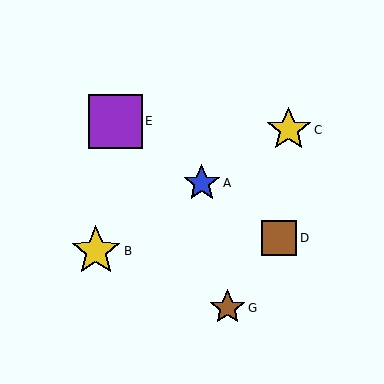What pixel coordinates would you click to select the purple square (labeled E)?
Click at (115, 121) to select the purple square E.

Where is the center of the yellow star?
The center of the yellow star is at (96, 251).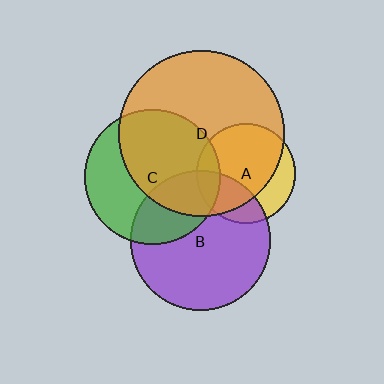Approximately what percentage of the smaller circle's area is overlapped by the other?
Approximately 30%.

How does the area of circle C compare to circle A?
Approximately 1.8 times.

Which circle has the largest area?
Circle D (orange).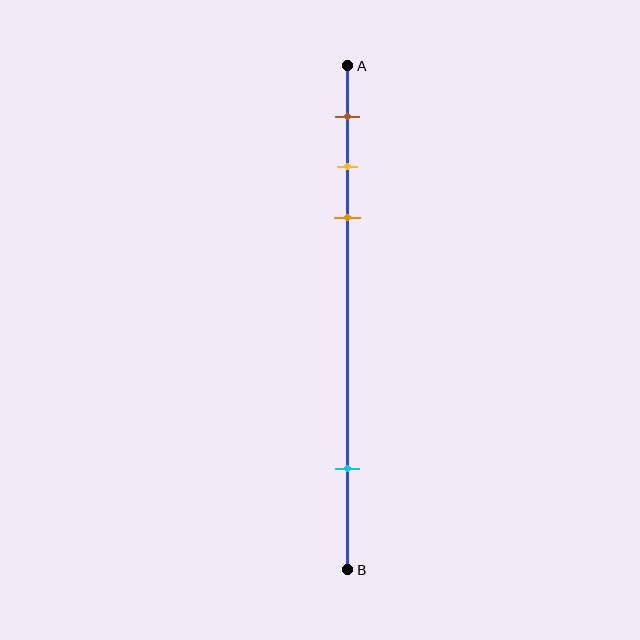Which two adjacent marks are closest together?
The yellow and orange marks are the closest adjacent pair.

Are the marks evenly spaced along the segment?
No, the marks are not evenly spaced.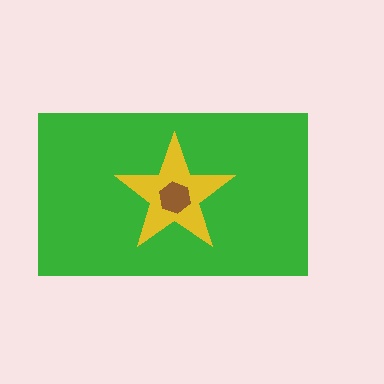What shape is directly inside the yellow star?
The brown hexagon.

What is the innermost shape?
The brown hexagon.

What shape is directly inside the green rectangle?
The yellow star.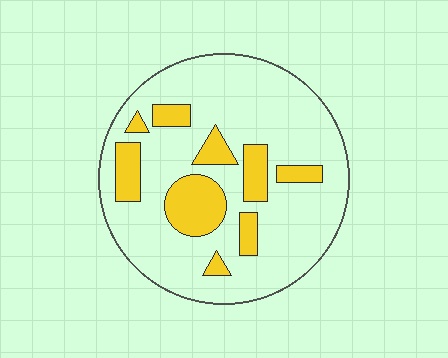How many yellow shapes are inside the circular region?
9.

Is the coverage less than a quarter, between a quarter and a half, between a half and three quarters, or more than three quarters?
Less than a quarter.